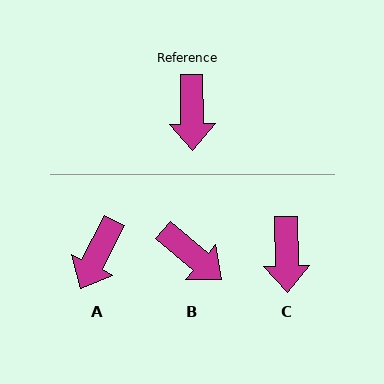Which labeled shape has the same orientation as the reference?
C.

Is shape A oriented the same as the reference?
No, it is off by about 28 degrees.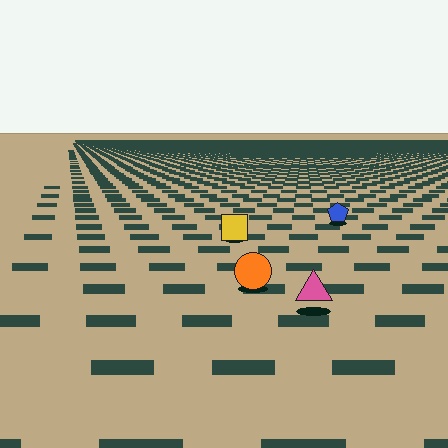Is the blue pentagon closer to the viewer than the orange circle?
No. The orange circle is closer — you can tell from the texture gradient: the ground texture is coarser near it.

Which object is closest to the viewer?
The pink triangle is closest. The texture marks near it are larger and more spread out.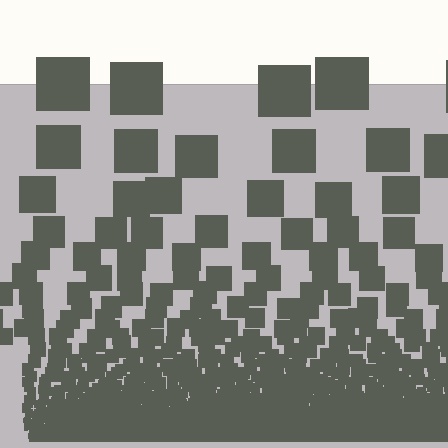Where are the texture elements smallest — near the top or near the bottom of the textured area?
Near the bottom.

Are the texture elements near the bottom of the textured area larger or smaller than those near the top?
Smaller. The gradient is inverted — elements near the bottom are smaller and denser.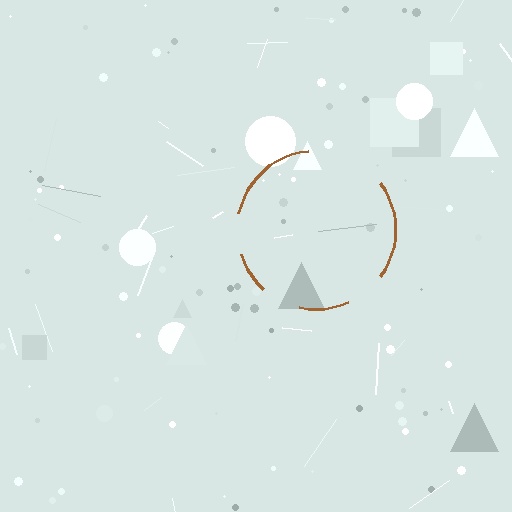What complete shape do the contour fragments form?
The contour fragments form a circle.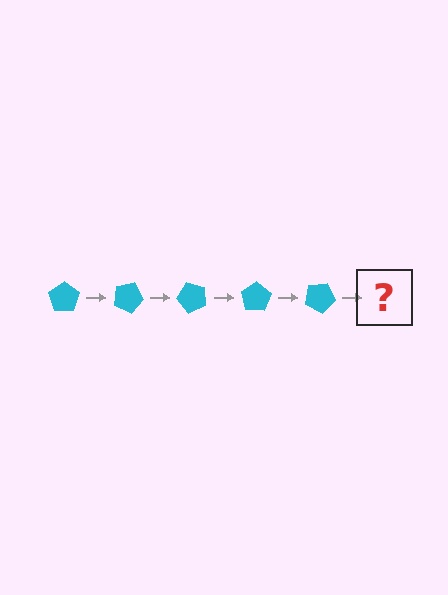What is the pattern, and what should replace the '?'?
The pattern is that the pentagon rotates 25 degrees each step. The '?' should be a cyan pentagon rotated 125 degrees.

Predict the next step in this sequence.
The next step is a cyan pentagon rotated 125 degrees.